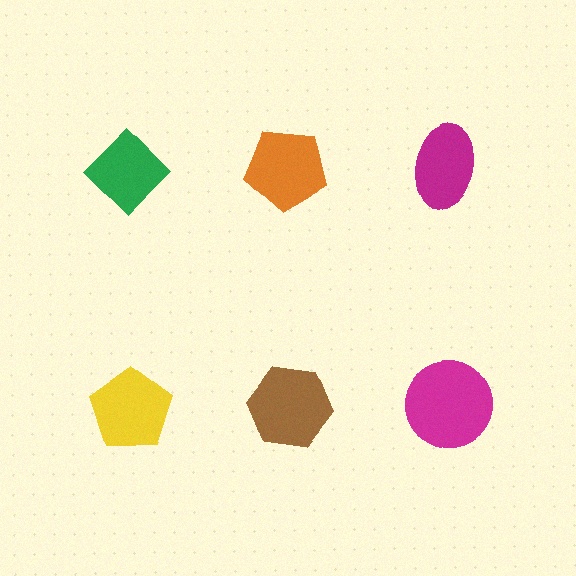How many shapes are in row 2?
3 shapes.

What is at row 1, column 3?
A magenta ellipse.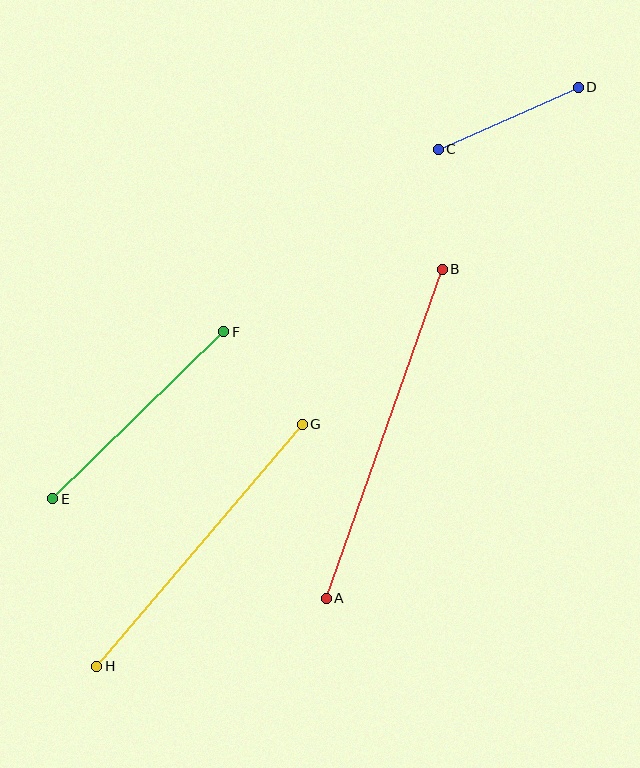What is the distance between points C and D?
The distance is approximately 153 pixels.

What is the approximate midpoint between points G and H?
The midpoint is at approximately (200, 545) pixels.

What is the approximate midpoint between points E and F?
The midpoint is at approximately (138, 415) pixels.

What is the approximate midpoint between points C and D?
The midpoint is at approximately (508, 118) pixels.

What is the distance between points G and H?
The distance is approximately 317 pixels.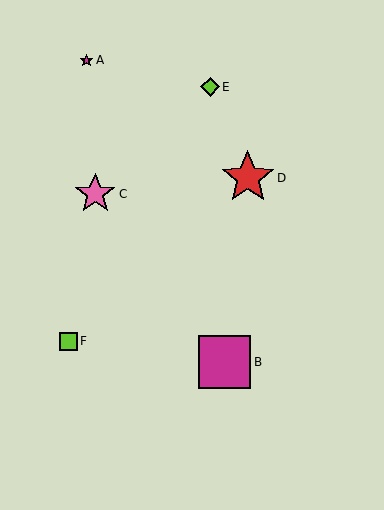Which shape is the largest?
The red star (labeled D) is the largest.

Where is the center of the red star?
The center of the red star is at (248, 178).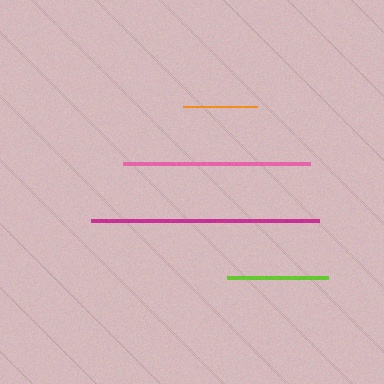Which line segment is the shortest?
The orange line is the shortest at approximately 74 pixels.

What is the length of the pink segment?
The pink segment is approximately 187 pixels long.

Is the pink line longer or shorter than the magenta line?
The magenta line is longer than the pink line.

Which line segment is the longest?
The magenta line is the longest at approximately 228 pixels.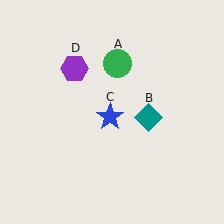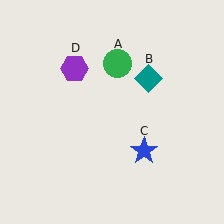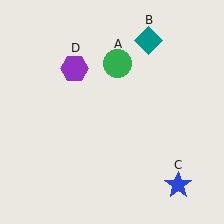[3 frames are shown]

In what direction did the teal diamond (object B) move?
The teal diamond (object B) moved up.